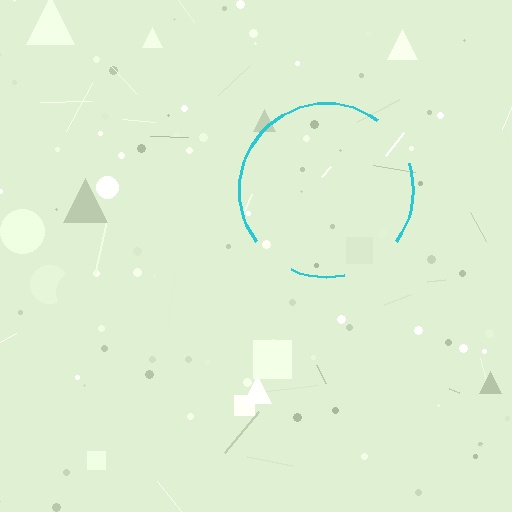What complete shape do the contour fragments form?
The contour fragments form a circle.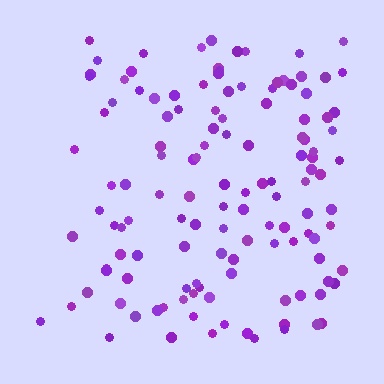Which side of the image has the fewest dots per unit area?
The left.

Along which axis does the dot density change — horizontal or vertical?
Horizontal.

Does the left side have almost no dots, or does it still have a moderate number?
Still a moderate number, just noticeably fewer than the right.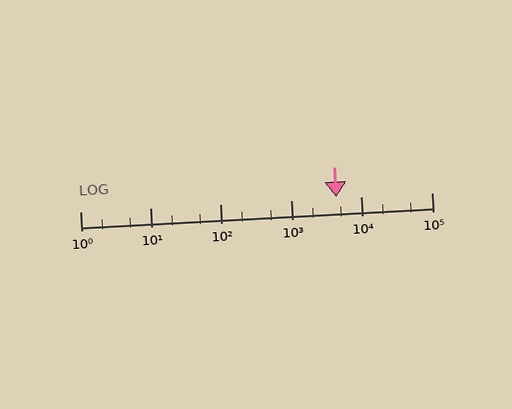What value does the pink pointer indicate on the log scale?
The pointer indicates approximately 4400.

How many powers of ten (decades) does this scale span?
The scale spans 5 decades, from 1 to 100000.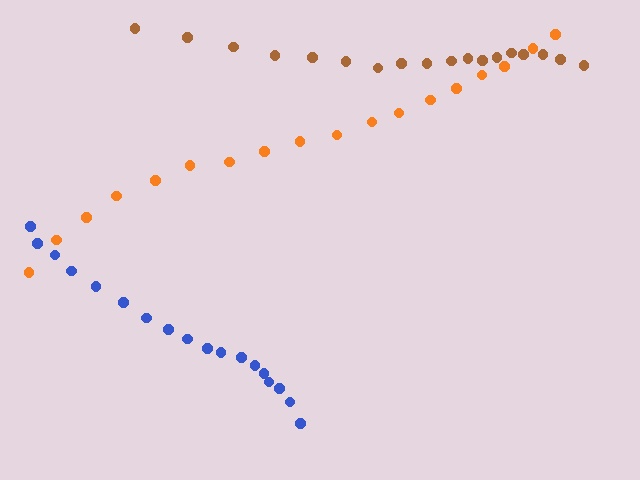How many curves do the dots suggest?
There are 3 distinct paths.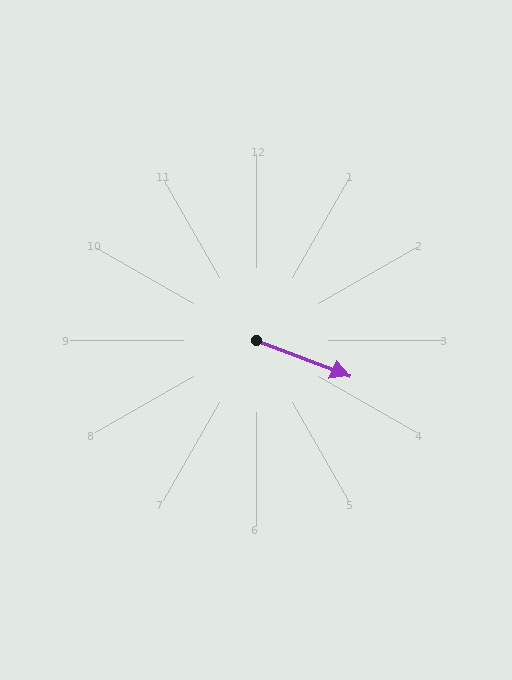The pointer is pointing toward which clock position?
Roughly 4 o'clock.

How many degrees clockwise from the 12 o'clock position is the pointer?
Approximately 111 degrees.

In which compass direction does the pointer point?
East.